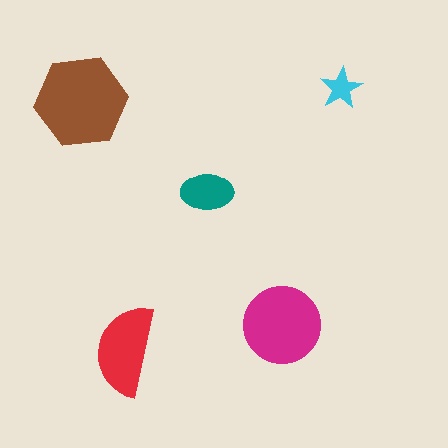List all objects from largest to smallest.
The brown hexagon, the magenta circle, the red semicircle, the teal ellipse, the cyan star.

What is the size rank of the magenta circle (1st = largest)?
2nd.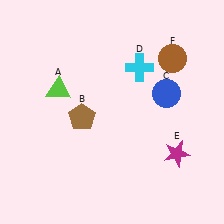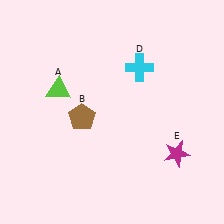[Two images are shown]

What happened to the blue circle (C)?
The blue circle (C) was removed in Image 2. It was in the top-right area of Image 1.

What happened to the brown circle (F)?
The brown circle (F) was removed in Image 2. It was in the top-right area of Image 1.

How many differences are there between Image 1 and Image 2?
There are 2 differences between the two images.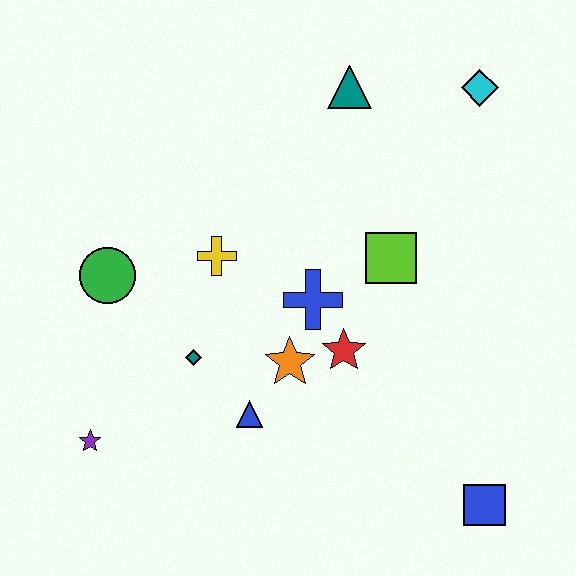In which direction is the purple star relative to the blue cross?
The purple star is to the left of the blue cross.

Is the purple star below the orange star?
Yes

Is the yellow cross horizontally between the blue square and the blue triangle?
No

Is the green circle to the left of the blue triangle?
Yes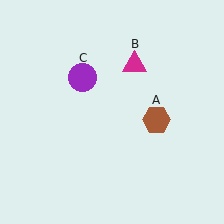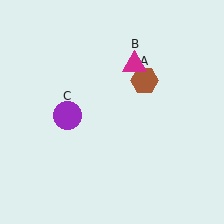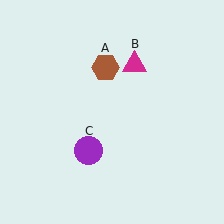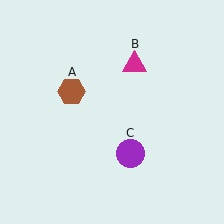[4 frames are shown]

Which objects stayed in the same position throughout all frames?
Magenta triangle (object B) remained stationary.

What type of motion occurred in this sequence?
The brown hexagon (object A), purple circle (object C) rotated counterclockwise around the center of the scene.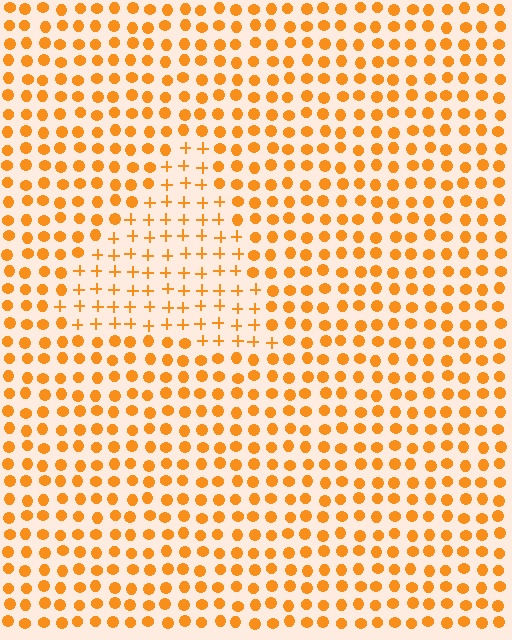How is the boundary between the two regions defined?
The boundary is defined by a change in element shape: plus signs inside vs. circles outside. All elements share the same color and spacing.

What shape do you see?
I see a triangle.